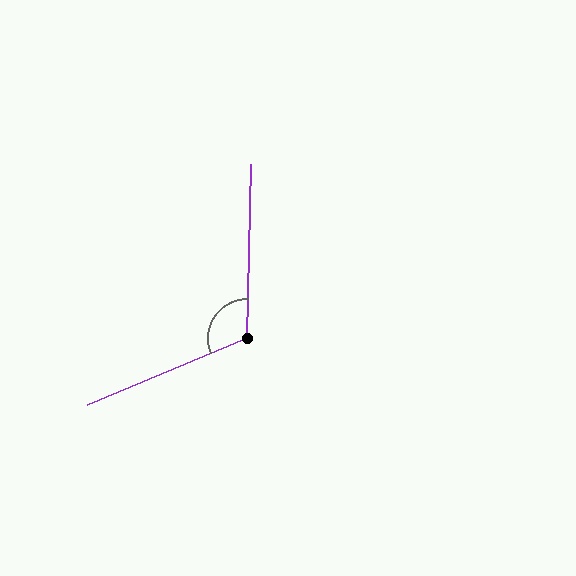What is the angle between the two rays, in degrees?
Approximately 114 degrees.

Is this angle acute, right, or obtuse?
It is obtuse.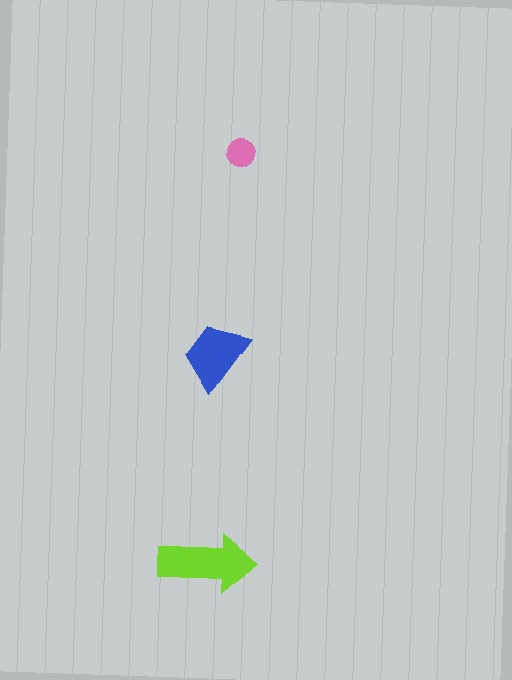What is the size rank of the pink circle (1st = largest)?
3rd.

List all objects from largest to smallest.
The lime arrow, the blue trapezoid, the pink circle.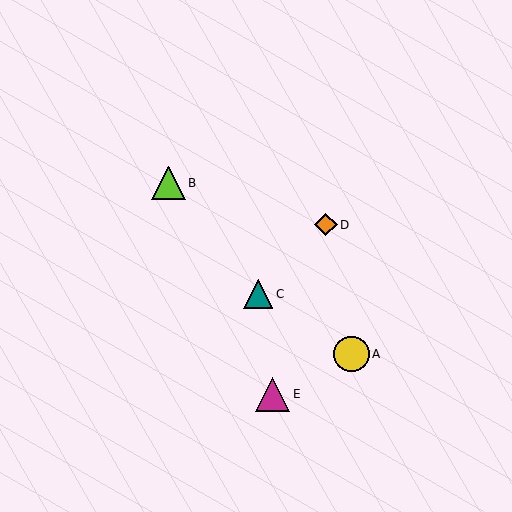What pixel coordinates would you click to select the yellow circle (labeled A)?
Click at (352, 354) to select the yellow circle A.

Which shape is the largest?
The yellow circle (labeled A) is the largest.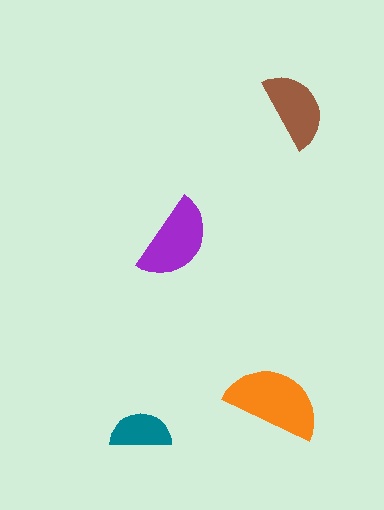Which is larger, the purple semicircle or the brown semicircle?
The purple one.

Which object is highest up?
The brown semicircle is topmost.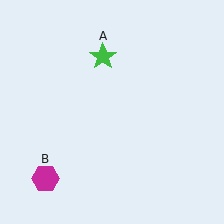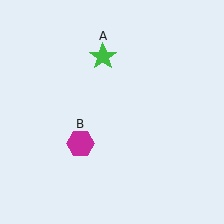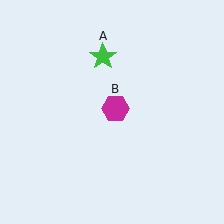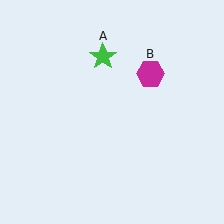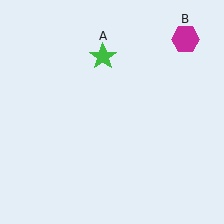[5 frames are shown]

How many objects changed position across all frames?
1 object changed position: magenta hexagon (object B).